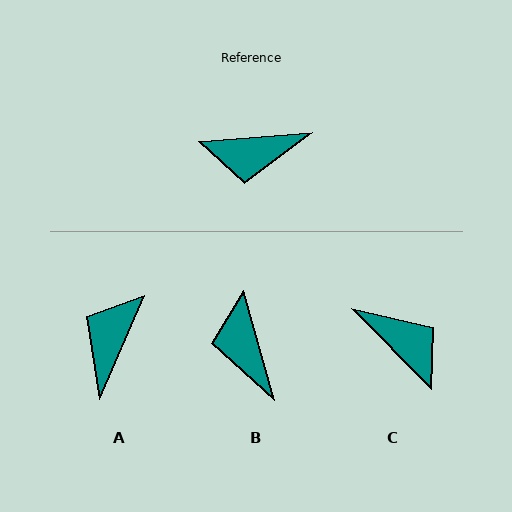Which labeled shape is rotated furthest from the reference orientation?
C, about 130 degrees away.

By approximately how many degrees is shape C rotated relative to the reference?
Approximately 130 degrees counter-clockwise.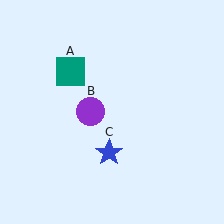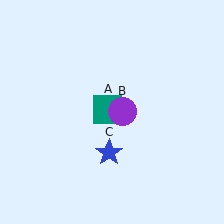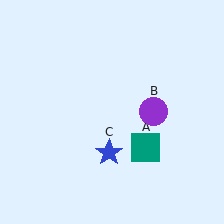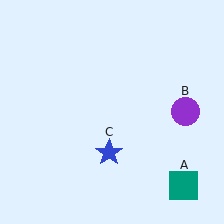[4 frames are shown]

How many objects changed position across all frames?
2 objects changed position: teal square (object A), purple circle (object B).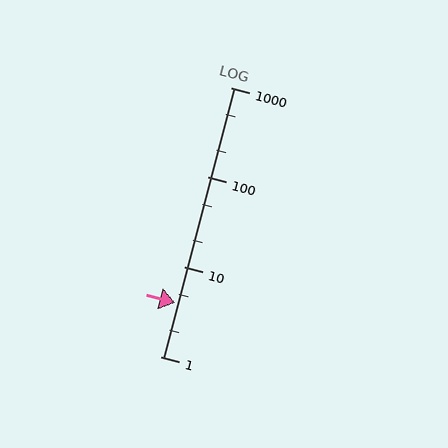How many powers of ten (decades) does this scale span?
The scale spans 3 decades, from 1 to 1000.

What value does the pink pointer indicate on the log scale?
The pointer indicates approximately 4.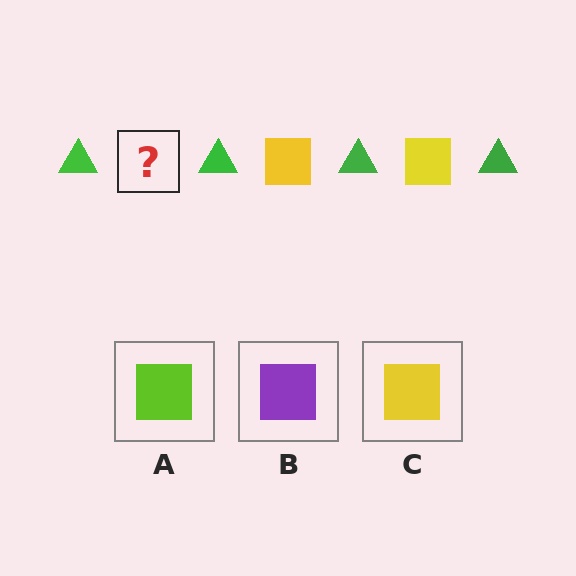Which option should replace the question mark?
Option C.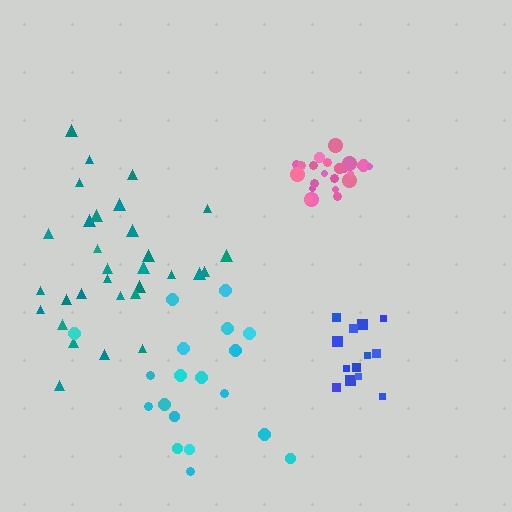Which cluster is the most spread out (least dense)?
Cyan.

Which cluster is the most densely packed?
Pink.